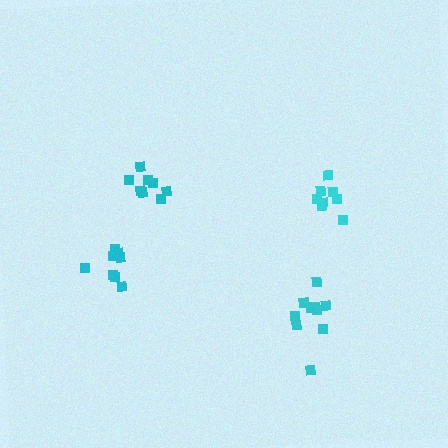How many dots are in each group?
Group 1: 8 dots, Group 2: 11 dots, Group 3: 8 dots, Group 4: 8 dots (35 total).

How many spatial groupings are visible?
There are 4 spatial groupings.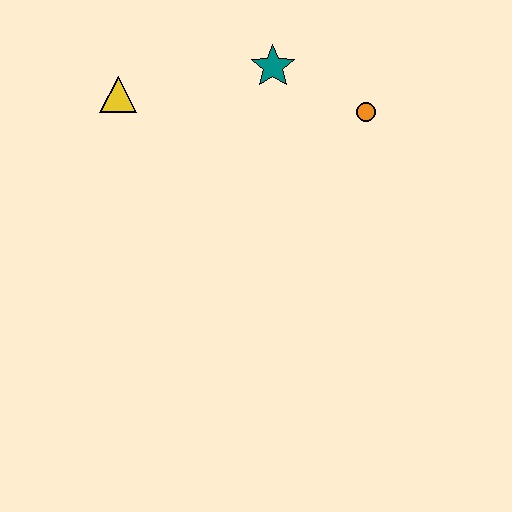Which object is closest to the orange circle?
The teal star is closest to the orange circle.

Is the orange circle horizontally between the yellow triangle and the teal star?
No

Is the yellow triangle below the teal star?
Yes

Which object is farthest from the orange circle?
The yellow triangle is farthest from the orange circle.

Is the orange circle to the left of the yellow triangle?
No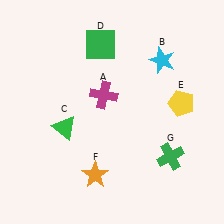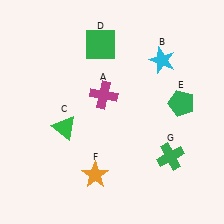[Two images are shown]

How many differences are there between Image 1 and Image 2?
There is 1 difference between the two images.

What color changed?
The pentagon (E) changed from yellow in Image 1 to green in Image 2.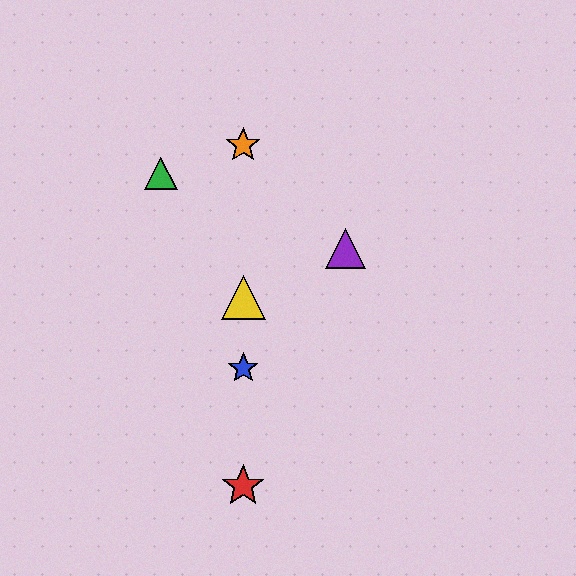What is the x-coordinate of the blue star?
The blue star is at x≈243.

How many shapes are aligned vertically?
4 shapes (the red star, the blue star, the yellow triangle, the orange star) are aligned vertically.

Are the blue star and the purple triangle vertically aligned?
No, the blue star is at x≈243 and the purple triangle is at x≈346.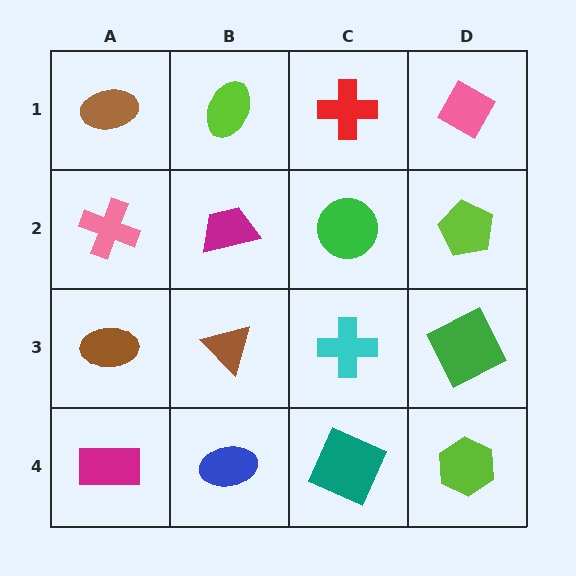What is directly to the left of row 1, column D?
A red cross.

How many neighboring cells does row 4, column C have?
3.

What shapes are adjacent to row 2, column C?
A red cross (row 1, column C), a cyan cross (row 3, column C), a magenta trapezoid (row 2, column B), a lime pentagon (row 2, column D).